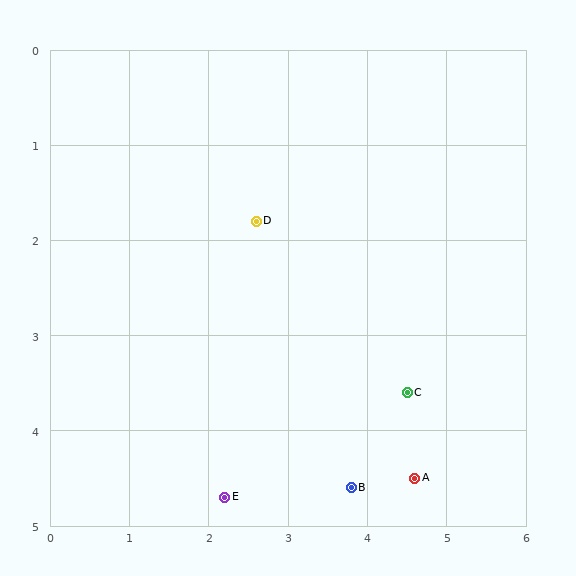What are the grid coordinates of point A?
Point A is at approximately (4.6, 4.5).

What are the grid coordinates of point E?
Point E is at approximately (2.2, 4.7).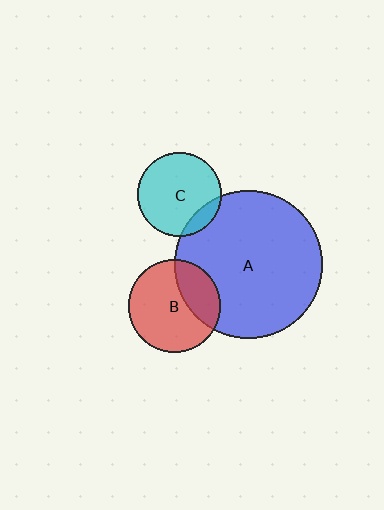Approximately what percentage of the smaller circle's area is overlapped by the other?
Approximately 15%.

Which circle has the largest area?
Circle A (blue).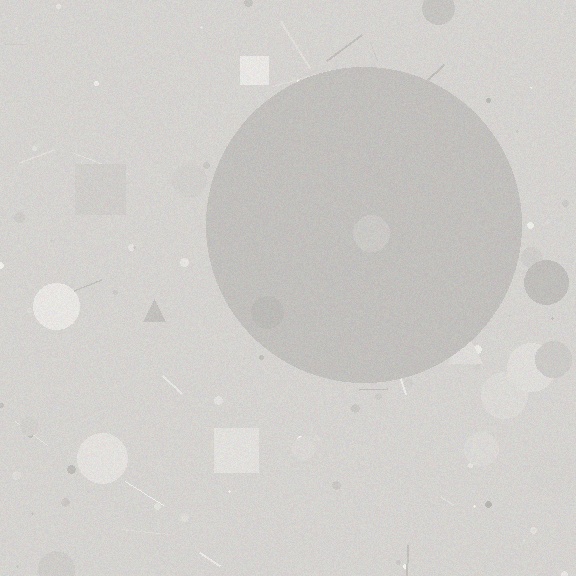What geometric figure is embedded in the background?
A circle is embedded in the background.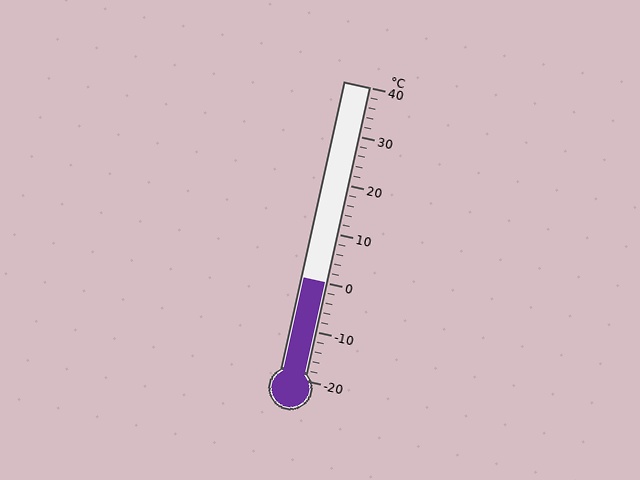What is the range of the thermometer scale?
The thermometer scale ranges from -20°C to 40°C.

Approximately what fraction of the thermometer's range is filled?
The thermometer is filled to approximately 35% of its range.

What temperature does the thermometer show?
The thermometer shows approximately 0°C.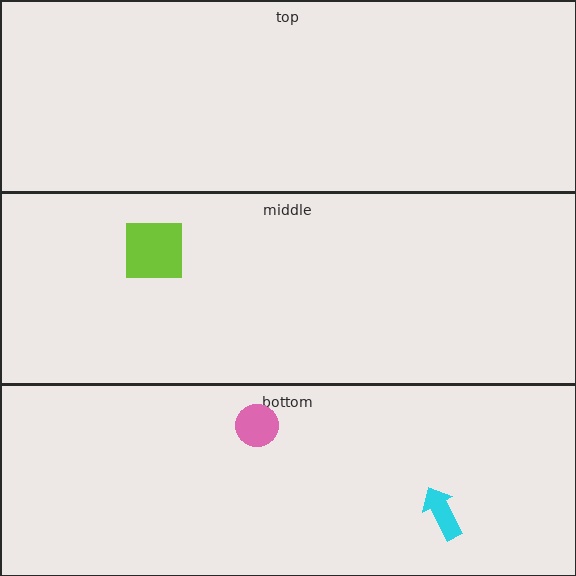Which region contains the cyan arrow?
The bottom region.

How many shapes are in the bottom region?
2.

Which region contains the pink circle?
The bottom region.